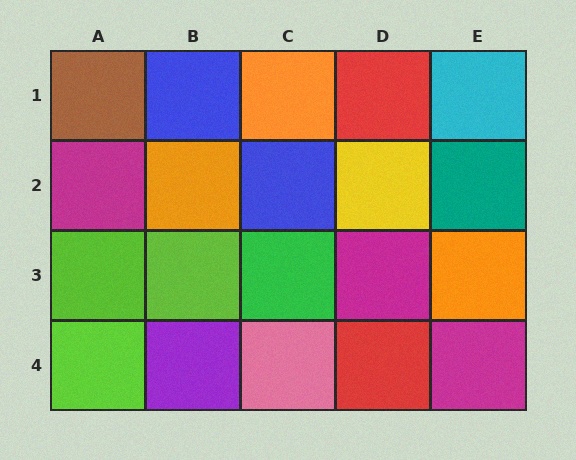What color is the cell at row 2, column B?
Orange.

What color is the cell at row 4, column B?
Purple.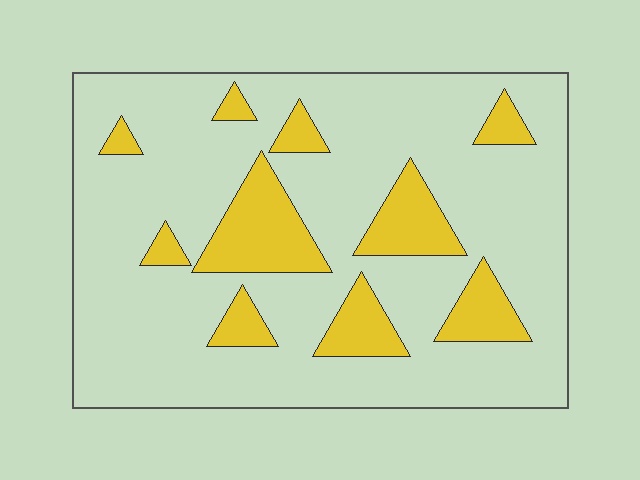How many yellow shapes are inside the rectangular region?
10.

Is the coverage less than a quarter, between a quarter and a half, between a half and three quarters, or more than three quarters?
Less than a quarter.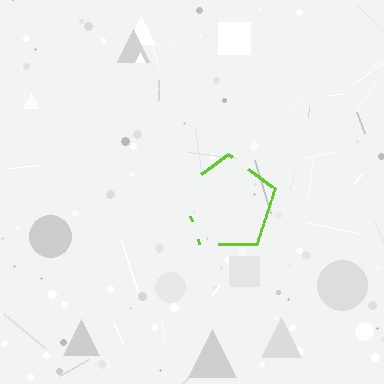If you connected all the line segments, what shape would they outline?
They would outline a pentagon.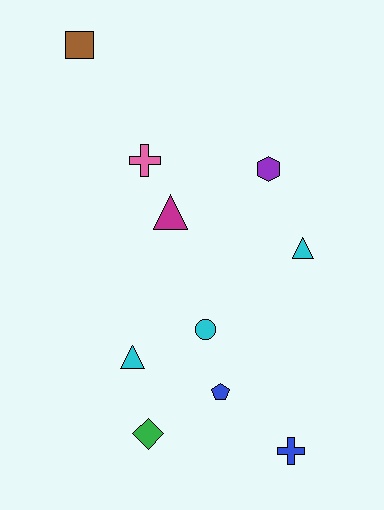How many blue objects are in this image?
There are 2 blue objects.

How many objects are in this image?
There are 10 objects.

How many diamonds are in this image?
There is 1 diamond.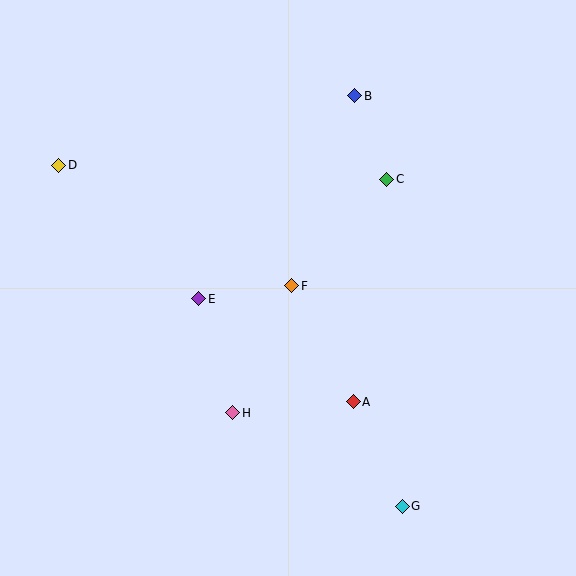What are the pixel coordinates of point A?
Point A is at (353, 402).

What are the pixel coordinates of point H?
Point H is at (233, 413).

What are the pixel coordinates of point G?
Point G is at (402, 506).